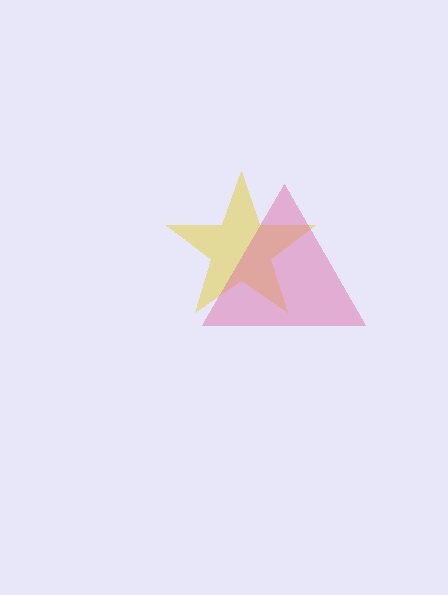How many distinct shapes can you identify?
There are 2 distinct shapes: a yellow star, a pink triangle.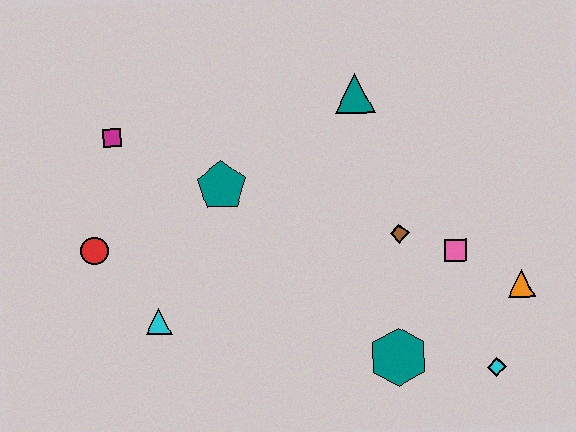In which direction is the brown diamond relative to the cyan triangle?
The brown diamond is to the right of the cyan triangle.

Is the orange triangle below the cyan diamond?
No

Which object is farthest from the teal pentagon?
The cyan diamond is farthest from the teal pentagon.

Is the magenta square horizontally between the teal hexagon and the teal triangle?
No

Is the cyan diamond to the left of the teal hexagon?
No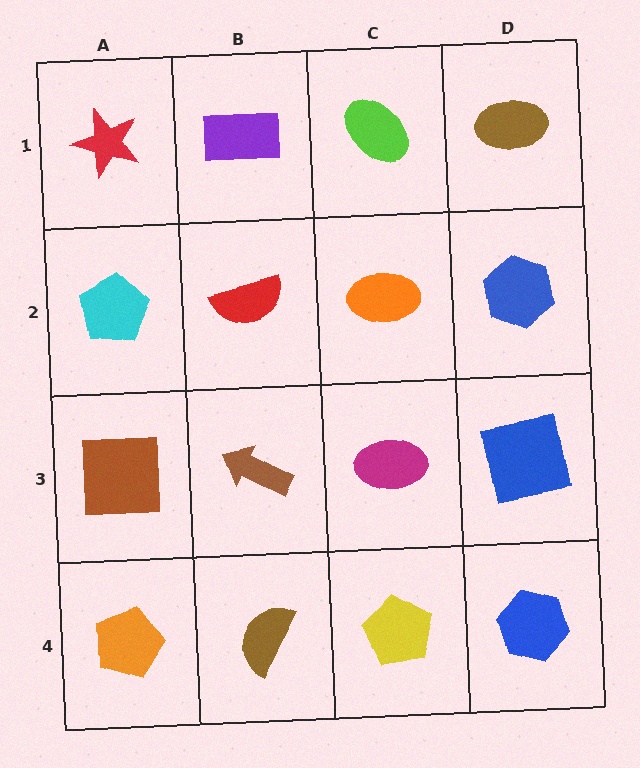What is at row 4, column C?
A yellow pentagon.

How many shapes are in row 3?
4 shapes.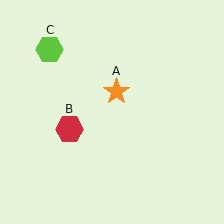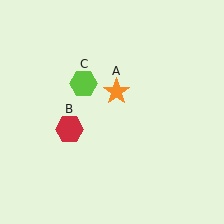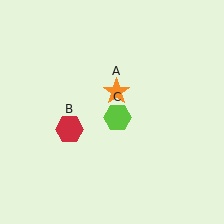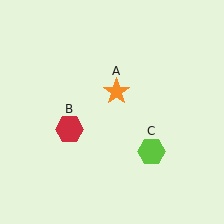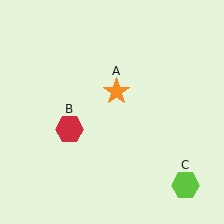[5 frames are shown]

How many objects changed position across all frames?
1 object changed position: lime hexagon (object C).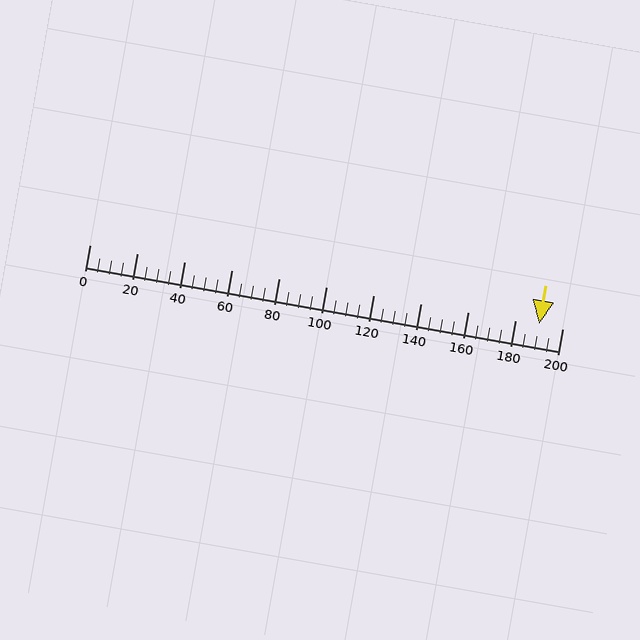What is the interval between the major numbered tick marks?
The major tick marks are spaced 20 units apart.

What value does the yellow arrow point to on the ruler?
The yellow arrow points to approximately 190.